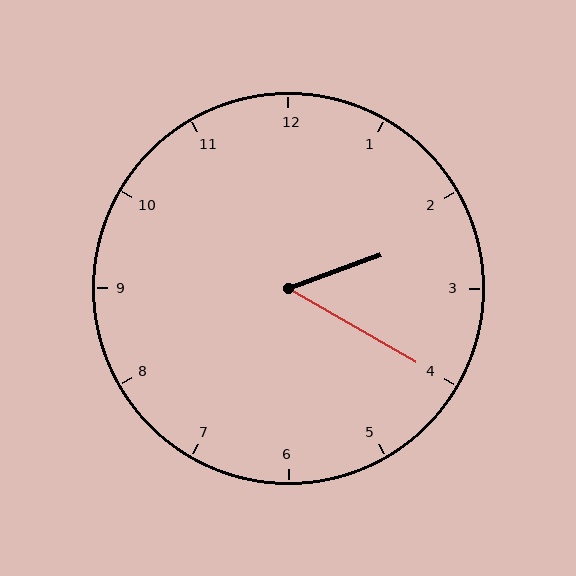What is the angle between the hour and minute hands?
Approximately 50 degrees.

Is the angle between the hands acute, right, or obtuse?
It is acute.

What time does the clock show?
2:20.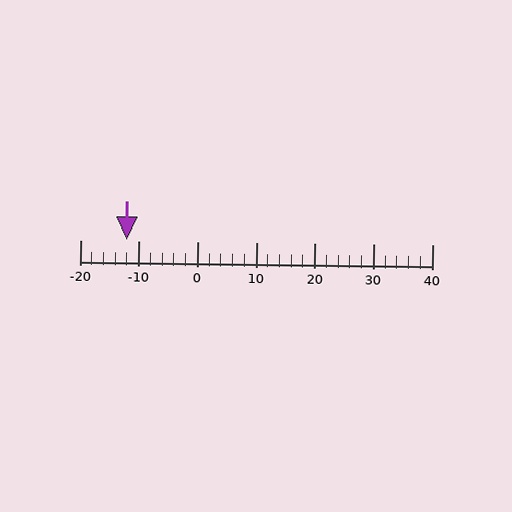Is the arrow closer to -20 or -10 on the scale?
The arrow is closer to -10.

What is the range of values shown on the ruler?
The ruler shows values from -20 to 40.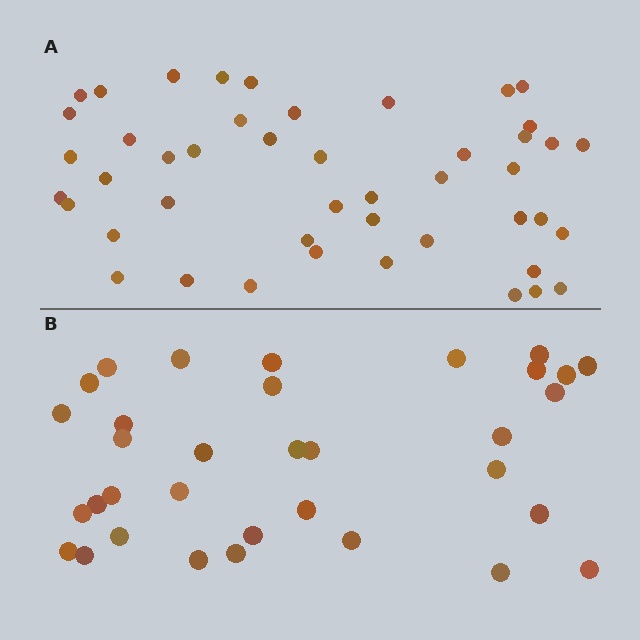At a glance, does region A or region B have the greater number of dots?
Region A (the top region) has more dots.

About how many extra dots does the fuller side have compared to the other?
Region A has roughly 12 or so more dots than region B.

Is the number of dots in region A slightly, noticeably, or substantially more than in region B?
Region A has noticeably more, but not dramatically so. The ratio is roughly 1.4 to 1.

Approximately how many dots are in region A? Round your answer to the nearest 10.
About 50 dots. (The exact count is 46, which rounds to 50.)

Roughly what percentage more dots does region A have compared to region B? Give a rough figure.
About 35% more.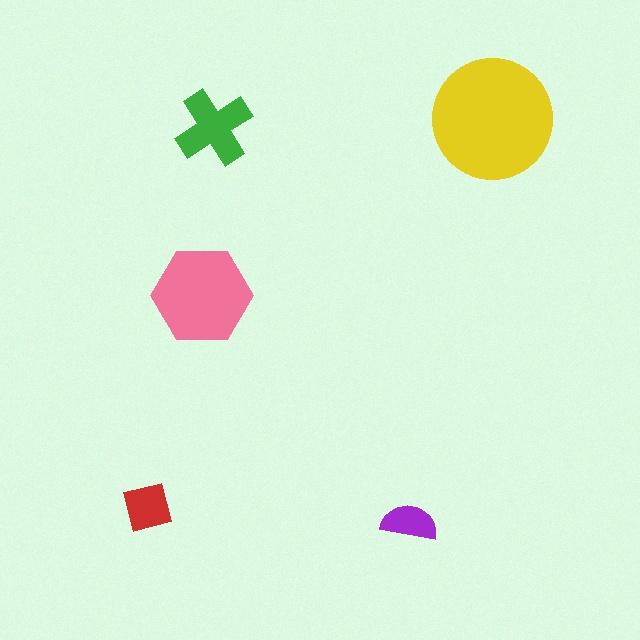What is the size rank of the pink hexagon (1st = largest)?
2nd.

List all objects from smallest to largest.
The purple semicircle, the red square, the green cross, the pink hexagon, the yellow circle.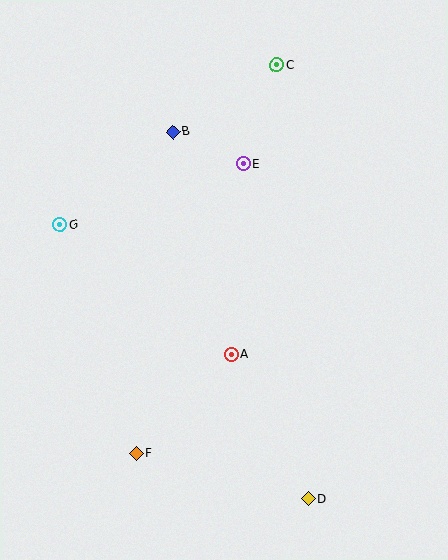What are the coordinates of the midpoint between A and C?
The midpoint between A and C is at (254, 210).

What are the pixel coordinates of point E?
Point E is at (243, 164).